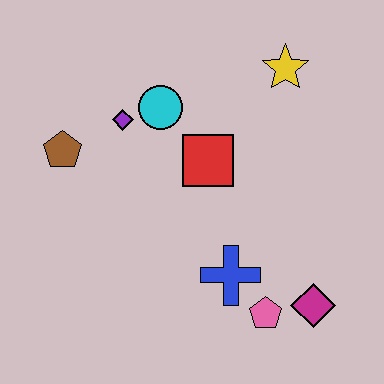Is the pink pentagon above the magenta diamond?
No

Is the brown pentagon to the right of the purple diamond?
No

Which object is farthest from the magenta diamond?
The brown pentagon is farthest from the magenta diamond.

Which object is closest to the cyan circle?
The purple diamond is closest to the cyan circle.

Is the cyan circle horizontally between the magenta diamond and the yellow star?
No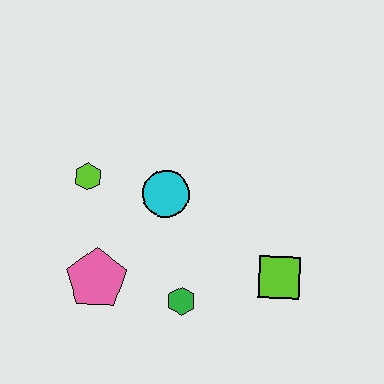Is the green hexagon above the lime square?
No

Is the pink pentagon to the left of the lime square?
Yes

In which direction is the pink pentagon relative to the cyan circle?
The pink pentagon is below the cyan circle.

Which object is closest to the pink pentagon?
The green hexagon is closest to the pink pentagon.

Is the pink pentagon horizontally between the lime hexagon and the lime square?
Yes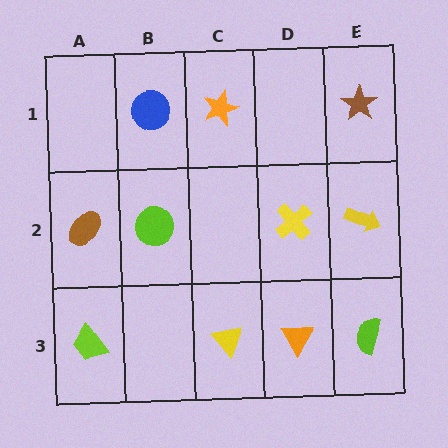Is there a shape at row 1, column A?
No, that cell is empty.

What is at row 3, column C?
A yellow triangle.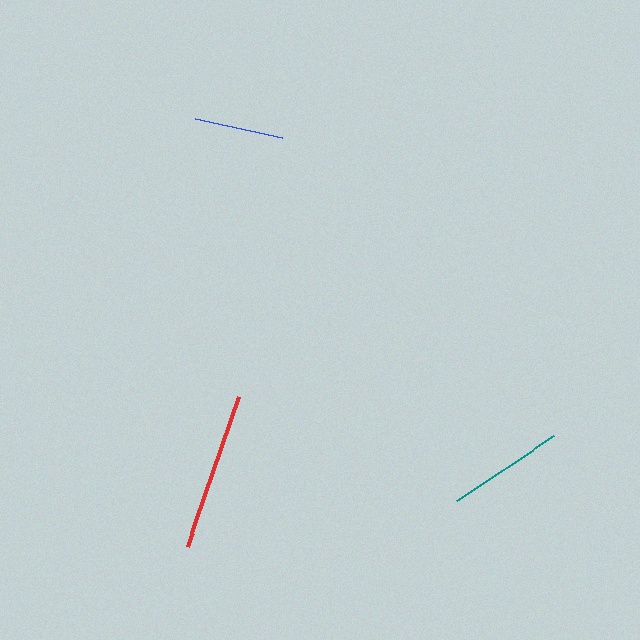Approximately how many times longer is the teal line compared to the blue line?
The teal line is approximately 1.3 times the length of the blue line.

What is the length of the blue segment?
The blue segment is approximately 89 pixels long.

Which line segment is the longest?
The red line is the longest at approximately 159 pixels.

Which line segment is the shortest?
The blue line is the shortest at approximately 89 pixels.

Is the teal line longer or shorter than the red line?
The red line is longer than the teal line.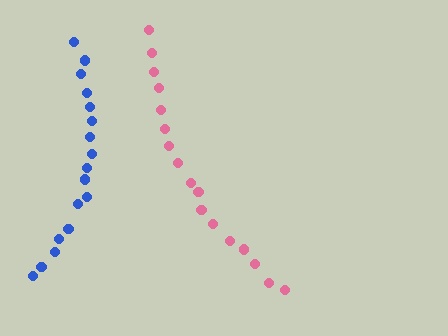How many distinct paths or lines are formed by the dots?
There are 2 distinct paths.